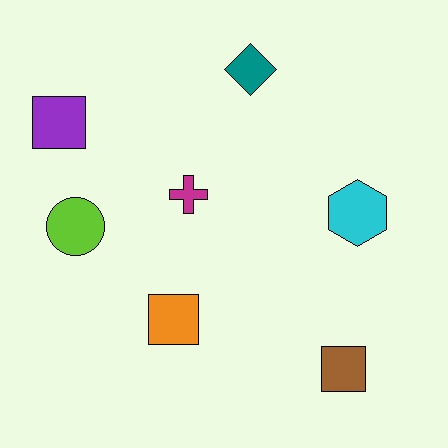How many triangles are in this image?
There are no triangles.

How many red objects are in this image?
There are no red objects.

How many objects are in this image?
There are 7 objects.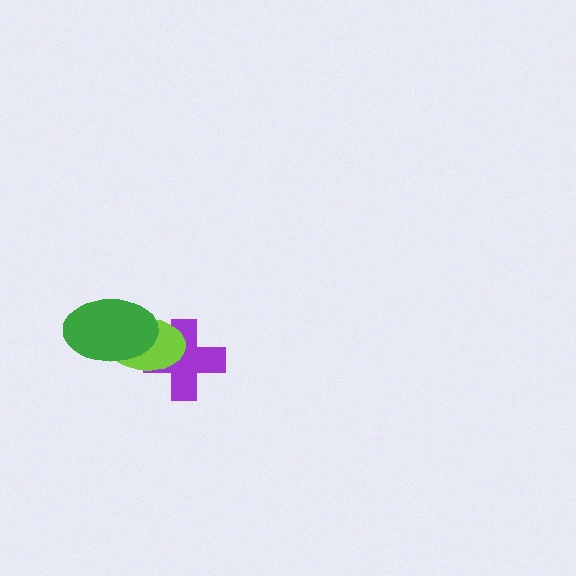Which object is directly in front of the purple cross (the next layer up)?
The lime ellipse is directly in front of the purple cross.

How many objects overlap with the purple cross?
2 objects overlap with the purple cross.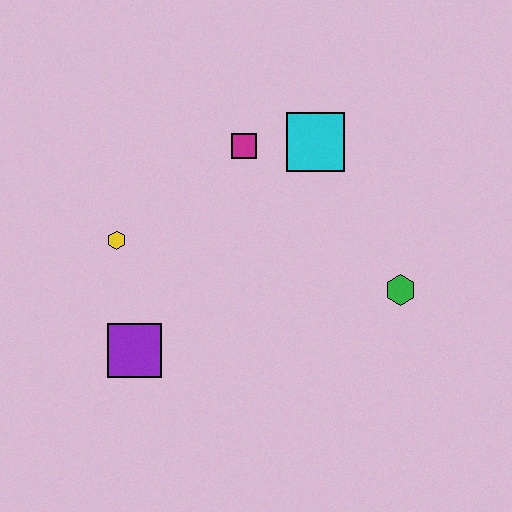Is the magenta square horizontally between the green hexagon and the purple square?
Yes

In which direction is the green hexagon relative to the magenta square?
The green hexagon is to the right of the magenta square.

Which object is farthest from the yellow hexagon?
The green hexagon is farthest from the yellow hexagon.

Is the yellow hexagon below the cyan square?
Yes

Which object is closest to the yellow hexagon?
The purple square is closest to the yellow hexagon.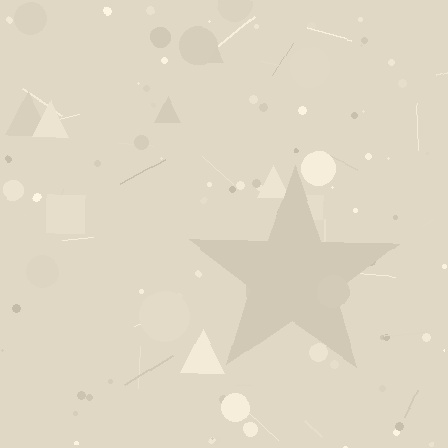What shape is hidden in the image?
A star is hidden in the image.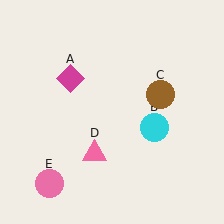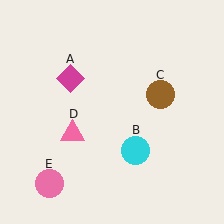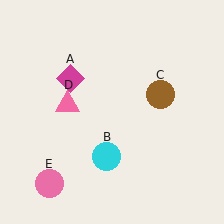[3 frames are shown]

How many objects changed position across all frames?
2 objects changed position: cyan circle (object B), pink triangle (object D).